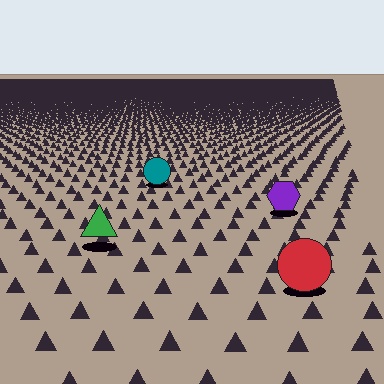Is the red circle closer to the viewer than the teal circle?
Yes. The red circle is closer — you can tell from the texture gradient: the ground texture is coarser near it.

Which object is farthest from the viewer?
The teal circle is farthest from the viewer. It appears smaller and the ground texture around it is denser.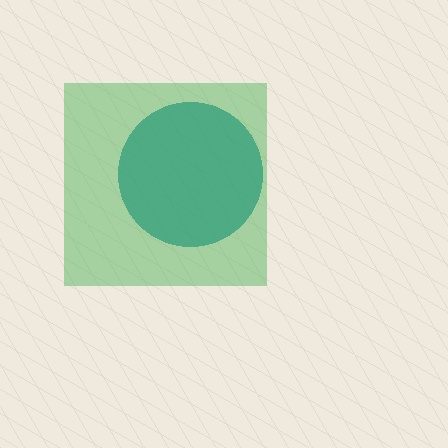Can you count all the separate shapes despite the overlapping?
Yes, there are 2 separate shapes.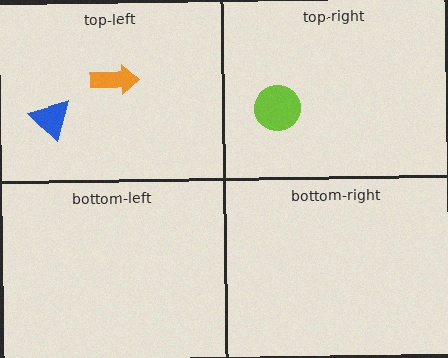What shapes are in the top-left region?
The blue triangle, the orange arrow.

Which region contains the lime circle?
The top-right region.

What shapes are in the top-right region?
The lime circle.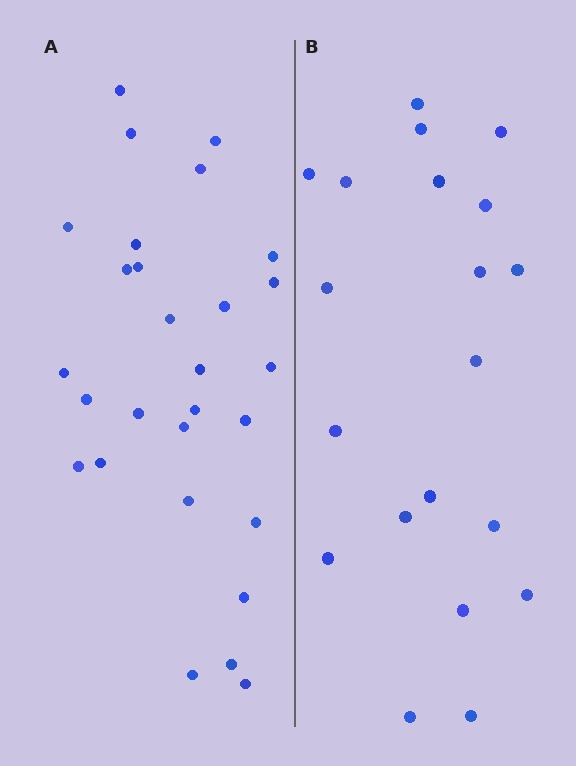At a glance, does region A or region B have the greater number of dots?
Region A (the left region) has more dots.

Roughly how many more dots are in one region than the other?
Region A has roughly 8 or so more dots than region B.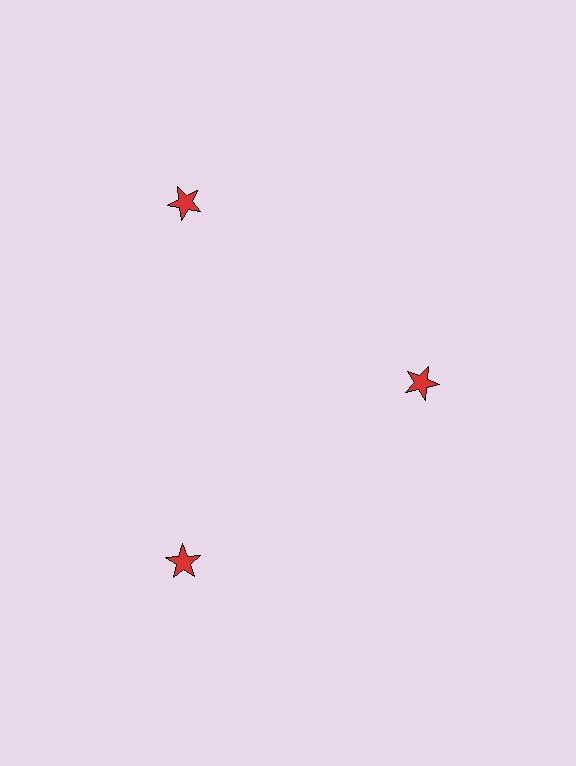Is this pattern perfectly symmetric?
No. The 3 red stars are arranged in a ring, but one element near the 3 o'clock position is pulled inward toward the center, breaking the 3-fold rotational symmetry.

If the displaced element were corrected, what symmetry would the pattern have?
It would have 3-fold rotational symmetry — the pattern would map onto itself every 120 degrees.